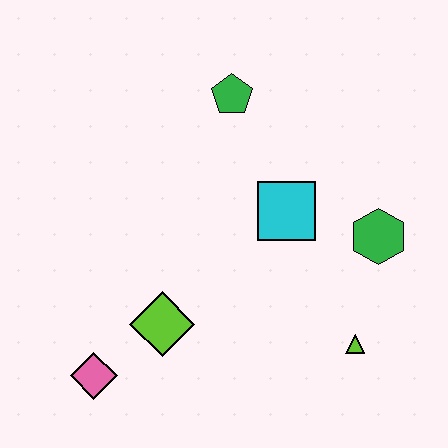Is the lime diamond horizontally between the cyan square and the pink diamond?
Yes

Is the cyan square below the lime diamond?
No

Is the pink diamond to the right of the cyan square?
No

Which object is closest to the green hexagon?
The cyan square is closest to the green hexagon.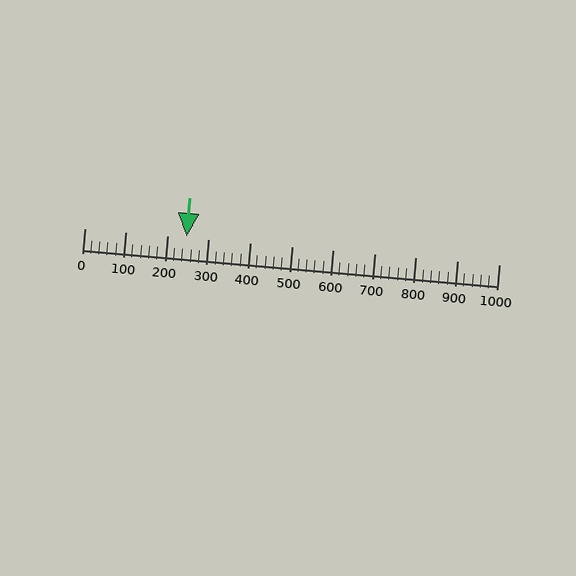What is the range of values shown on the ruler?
The ruler shows values from 0 to 1000.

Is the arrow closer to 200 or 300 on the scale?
The arrow is closer to 200.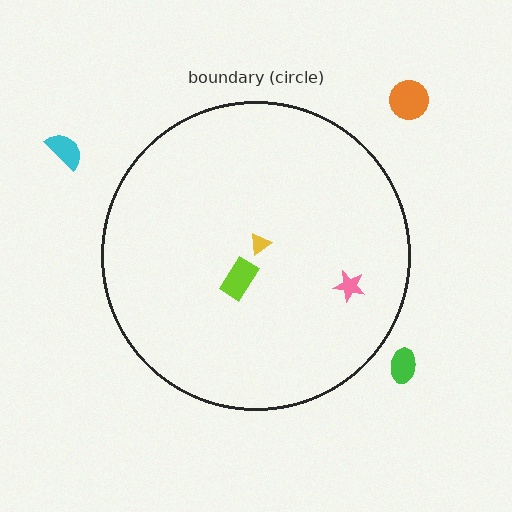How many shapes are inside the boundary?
3 inside, 3 outside.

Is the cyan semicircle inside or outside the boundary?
Outside.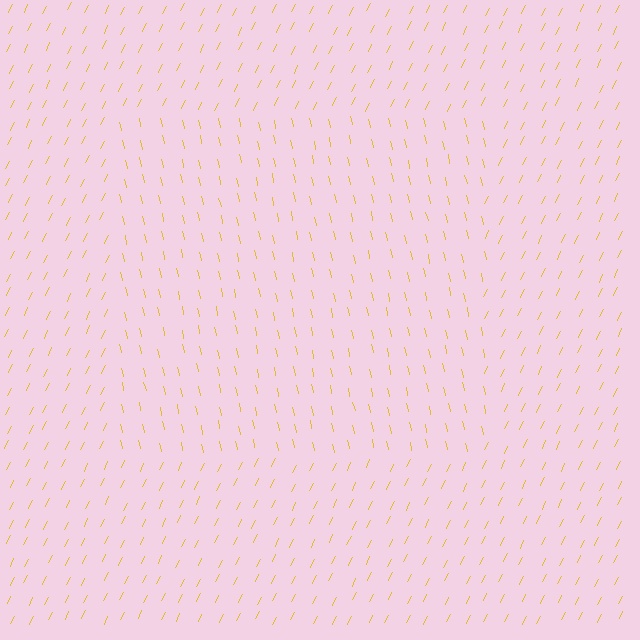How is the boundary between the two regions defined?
The boundary is defined purely by a change in line orientation (approximately 39 degrees difference). All lines are the same color and thickness.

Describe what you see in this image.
The image is filled with small yellow line segments. A rectangle region in the image has lines oriented differently from the surrounding lines, creating a visible texture boundary.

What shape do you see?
I see a rectangle.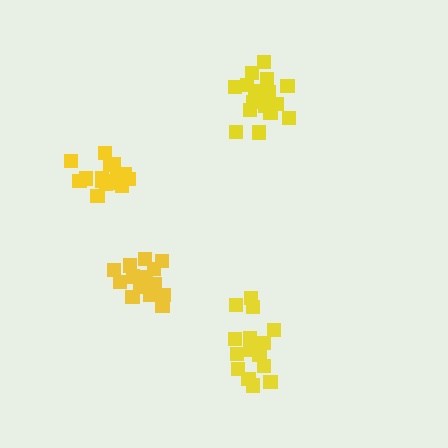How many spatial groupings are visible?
There are 4 spatial groupings.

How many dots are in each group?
Group 1: 16 dots, Group 2: 18 dots, Group 3: 16 dots, Group 4: 15 dots (65 total).